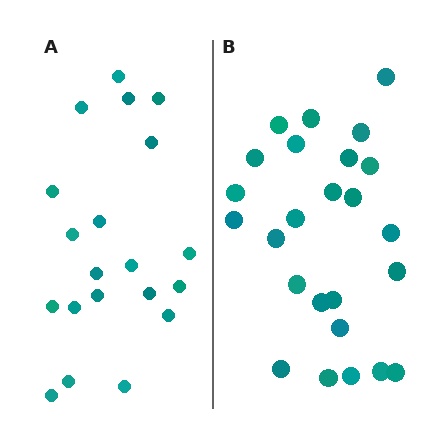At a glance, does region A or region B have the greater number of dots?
Region B (the right region) has more dots.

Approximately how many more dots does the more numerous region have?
Region B has about 5 more dots than region A.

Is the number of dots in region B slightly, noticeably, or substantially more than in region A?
Region B has noticeably more, but not dramatically so. The ratio is roughly 1.2 to 1.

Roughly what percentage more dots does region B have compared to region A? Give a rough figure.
About 25% more.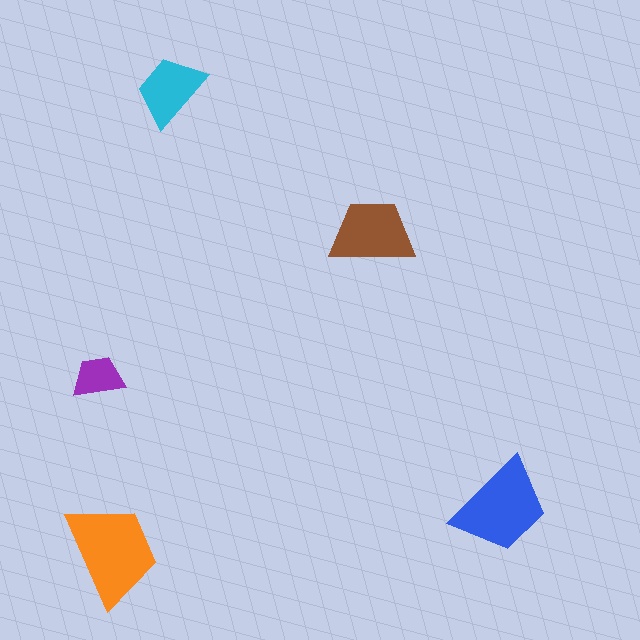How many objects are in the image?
There are 5 objects in the image.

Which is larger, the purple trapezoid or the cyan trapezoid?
The cyan one.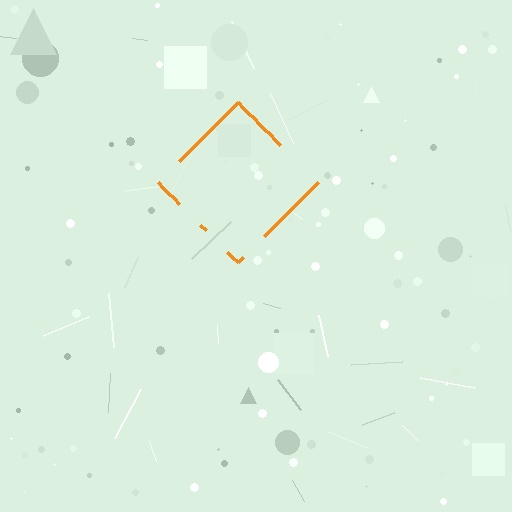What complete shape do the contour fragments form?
The contour fragments form a diamond.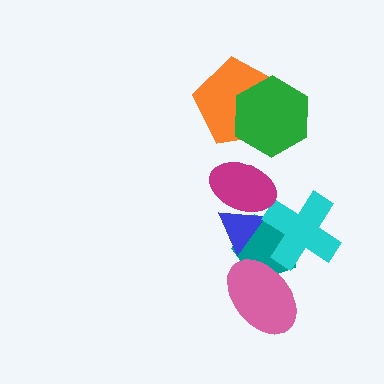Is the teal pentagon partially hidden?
Yes, it is partially covered by another shape.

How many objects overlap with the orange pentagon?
1 object overlaps with the orange pentagon.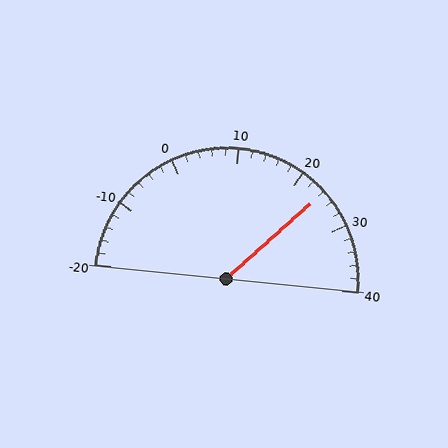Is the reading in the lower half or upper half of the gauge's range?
The reading is in the upper half of the range (-20 to 40).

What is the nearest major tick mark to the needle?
The nearest major tick mark is 20.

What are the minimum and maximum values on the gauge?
The gauge ranges from -20 to 40.